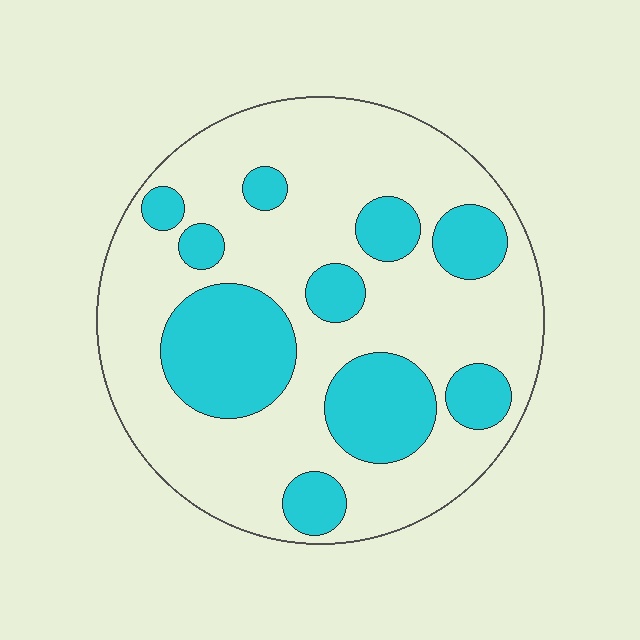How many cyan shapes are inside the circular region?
10.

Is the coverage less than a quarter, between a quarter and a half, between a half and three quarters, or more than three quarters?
Between a quarter and a half.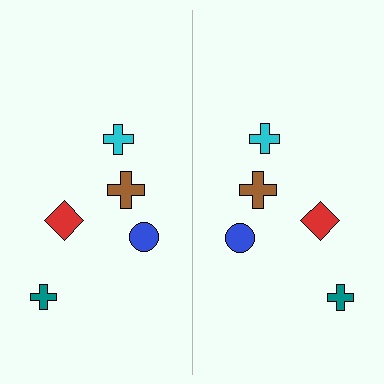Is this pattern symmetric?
Yes, this pattern has bilateral (reflection) symmetry.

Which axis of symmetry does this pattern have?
The pattern has a vertical axis of symmetry running through the center of the image.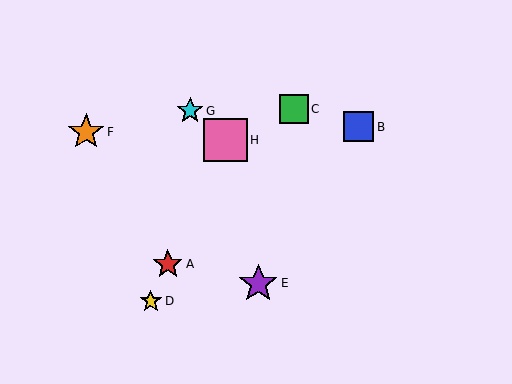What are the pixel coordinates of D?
Object D is at (151, 301).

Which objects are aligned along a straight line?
Objects A, D, H are aligned along a straight line.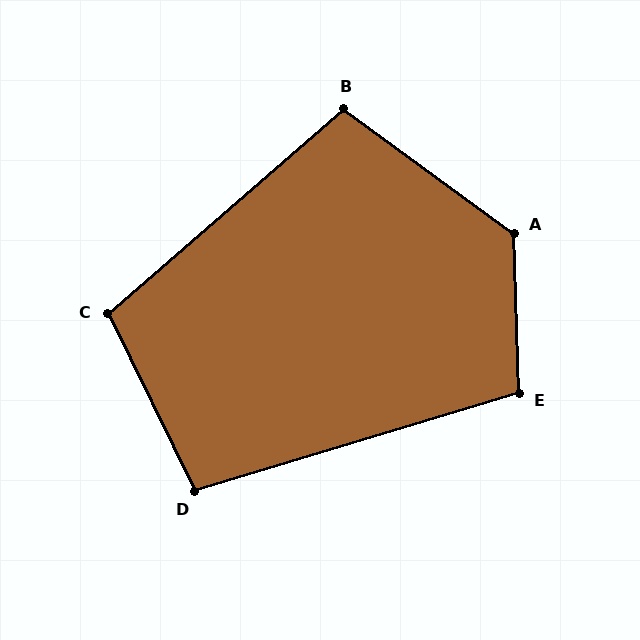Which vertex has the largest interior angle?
A, at approximately 128 degrees.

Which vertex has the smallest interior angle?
D, at approximately 99 degrees.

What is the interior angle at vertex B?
Approximately 103 degrees (obtuse).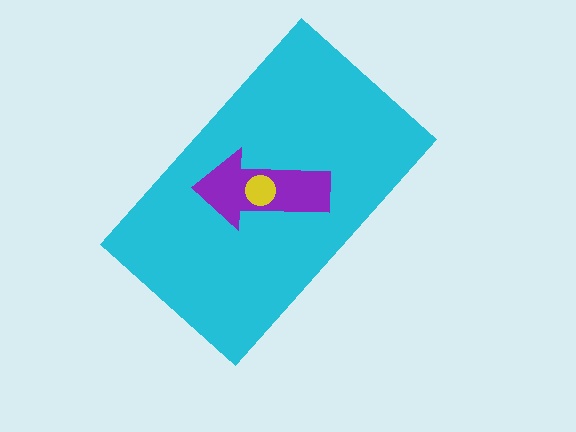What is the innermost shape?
The yellow circle.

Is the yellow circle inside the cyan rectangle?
Yes.